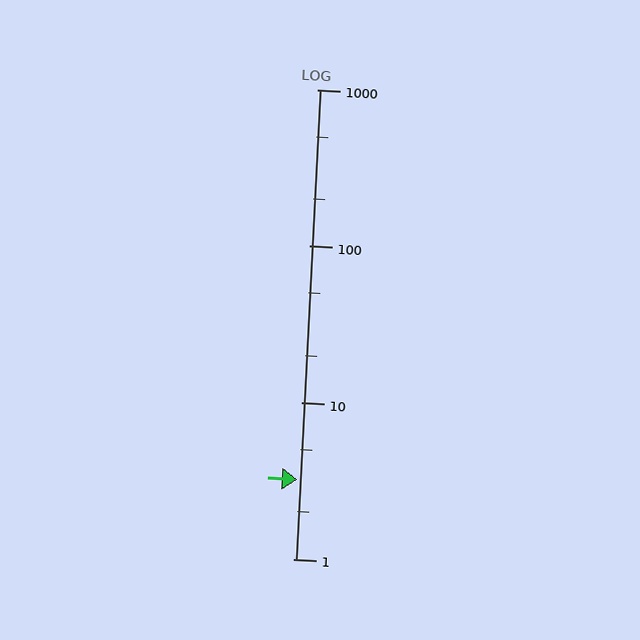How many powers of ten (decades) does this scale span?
The scale spans 3 decades, from 1 to 1000.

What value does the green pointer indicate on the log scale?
The pointer indicates approximately 3.2.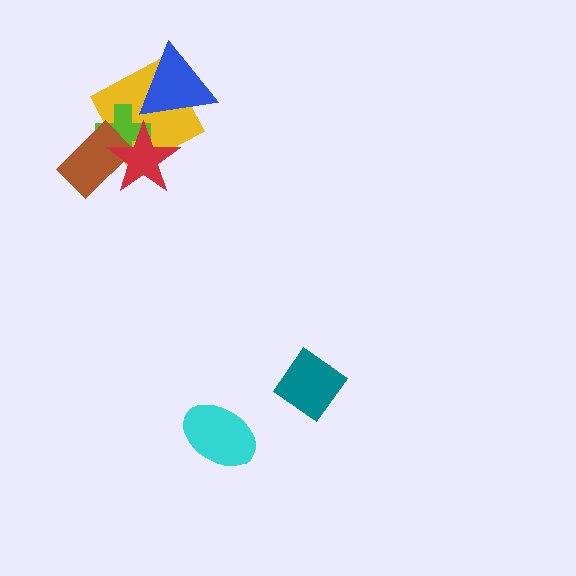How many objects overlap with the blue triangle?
1 object overlaps with the blue triangle.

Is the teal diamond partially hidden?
No, no other shape covers it.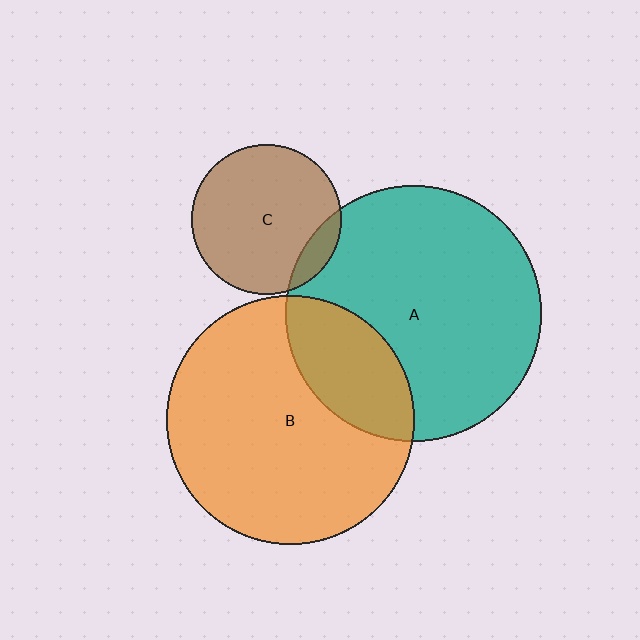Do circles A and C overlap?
Yes.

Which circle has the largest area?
Circle A (teal).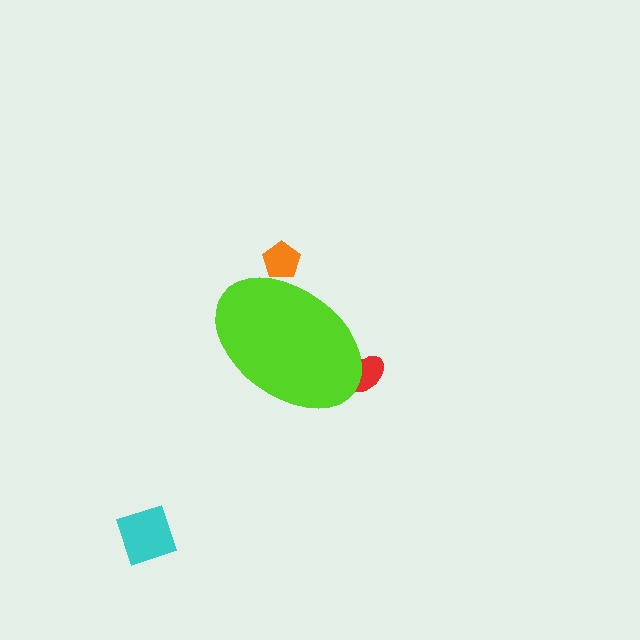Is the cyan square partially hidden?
No, the cyan square is fully visible.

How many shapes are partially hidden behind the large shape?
2 shapes are partially hidden.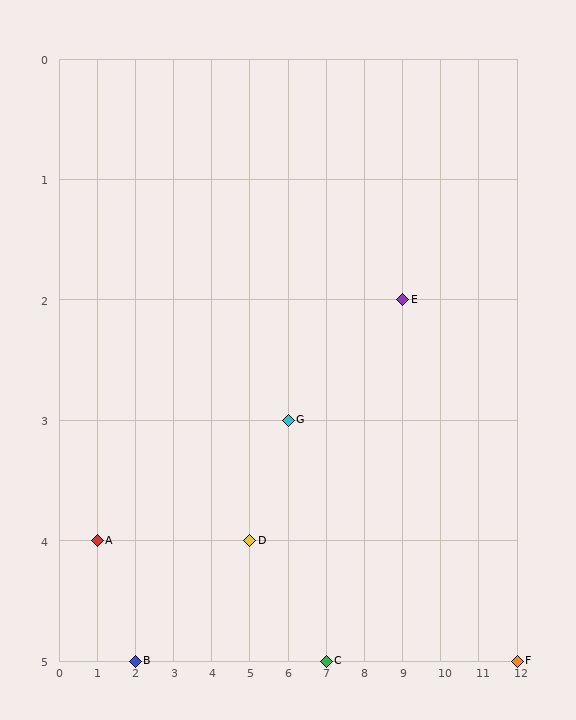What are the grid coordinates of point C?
Point C is at grid coordinates (7, 5).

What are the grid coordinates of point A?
Point A is at grid coordinates (1, 4).